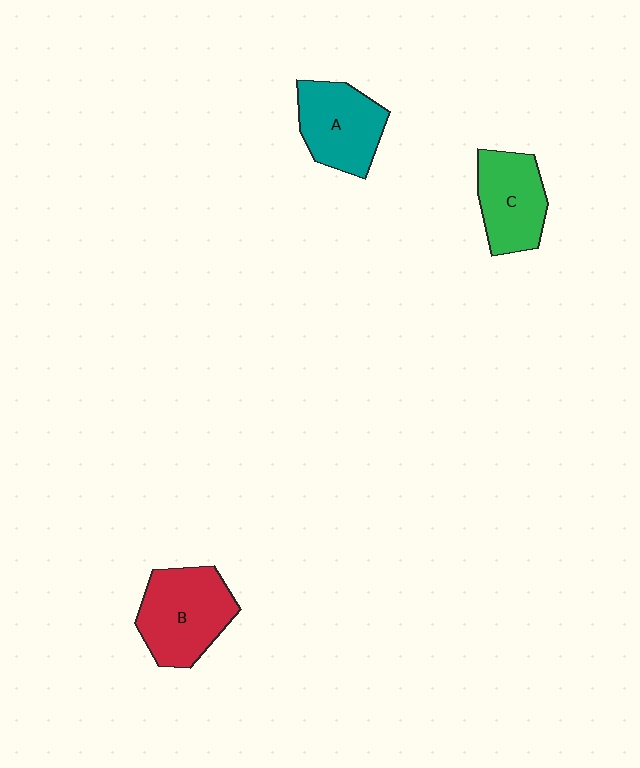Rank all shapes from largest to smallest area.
From largest to smallest: B (red), A (teal), C (green).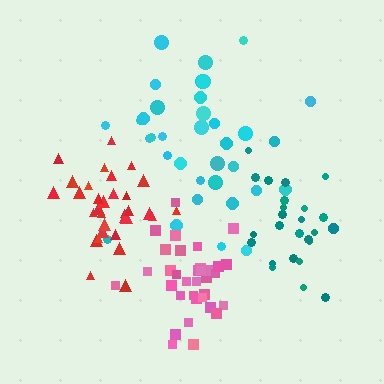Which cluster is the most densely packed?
Red.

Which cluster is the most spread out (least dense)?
Cyan.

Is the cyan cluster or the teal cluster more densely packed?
Teal.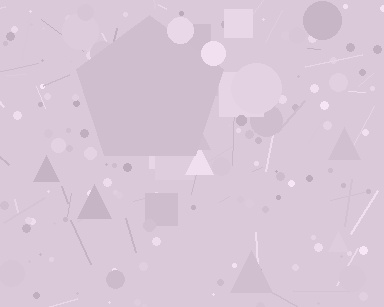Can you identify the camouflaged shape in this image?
The camouflaged shape is a pentagon.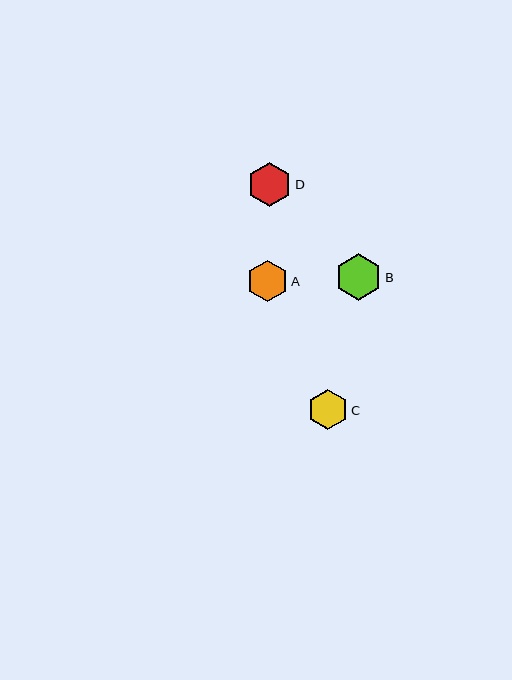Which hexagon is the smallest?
Hexagon C is the smallest with a size of approximately 40 pixels.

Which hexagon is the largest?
Hexagon B is the largest with a size of approximately 47 pixels.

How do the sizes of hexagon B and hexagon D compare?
Hexagon B and hexagon D are approximately the same size.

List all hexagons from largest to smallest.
From largest to smallest: B, D, A, C.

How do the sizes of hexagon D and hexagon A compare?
Hexagon D and hexagon A are approximately the same size.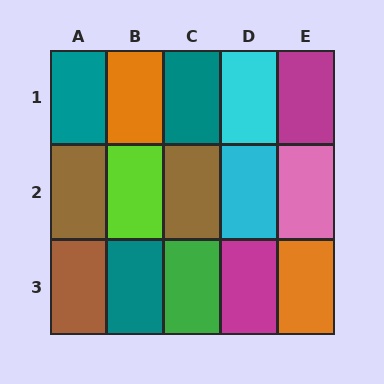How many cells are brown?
3 cells are brown.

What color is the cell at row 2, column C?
Brown.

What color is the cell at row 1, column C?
Teal.